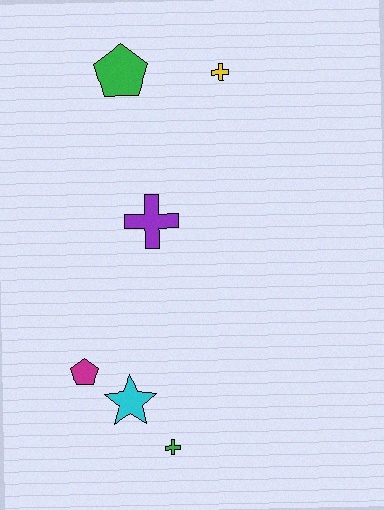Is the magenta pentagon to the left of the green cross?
Yes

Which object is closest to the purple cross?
The green pentagon is closest to the purple cross.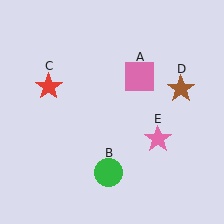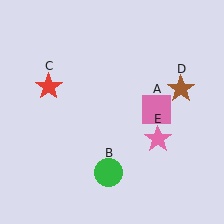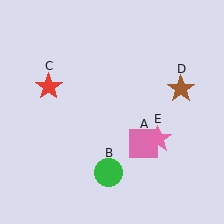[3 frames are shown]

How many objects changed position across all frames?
1 object changed position: pink square (object A).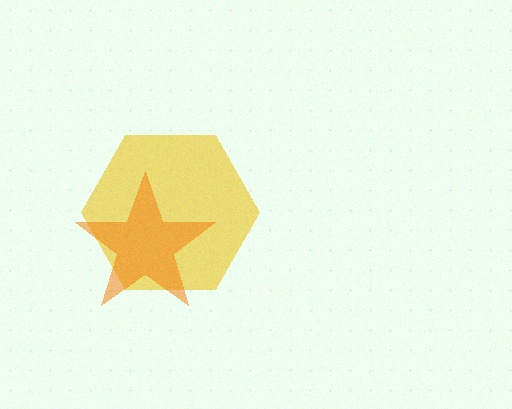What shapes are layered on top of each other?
The layered shapes are: a yellow hexagon, an orange star.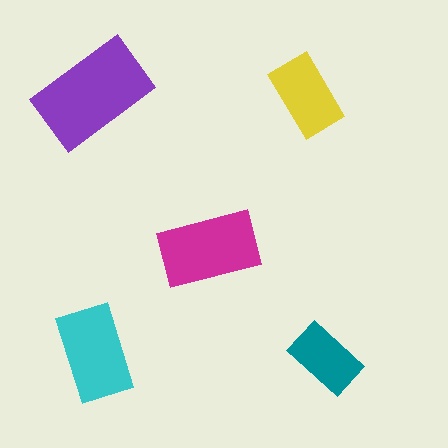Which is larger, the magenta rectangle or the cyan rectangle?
The magenta one.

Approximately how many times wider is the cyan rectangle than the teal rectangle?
About 1.5 times wider.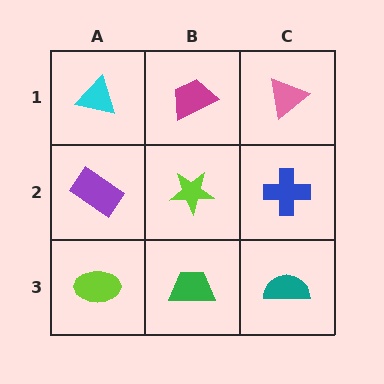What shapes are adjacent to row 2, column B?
A magenta trapezoid (row 1, column B), a green trapezoid (row 3, column B), a purple rectangle (row 2, column A), a blue cross (row 2, column C).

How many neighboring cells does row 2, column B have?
4.